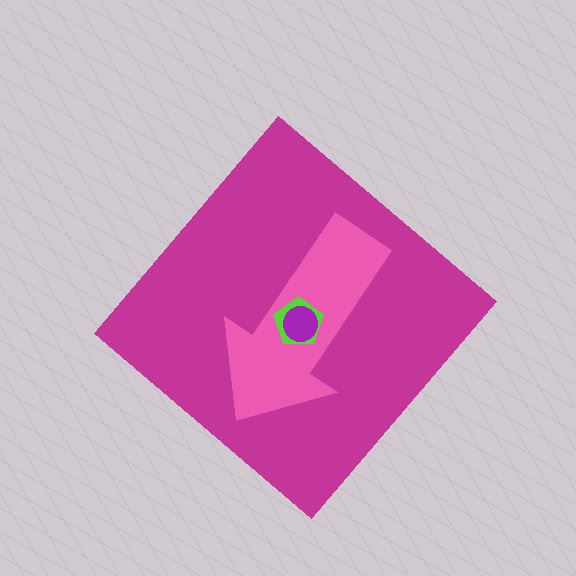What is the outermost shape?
The magenta diamond.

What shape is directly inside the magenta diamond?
The pink arrow.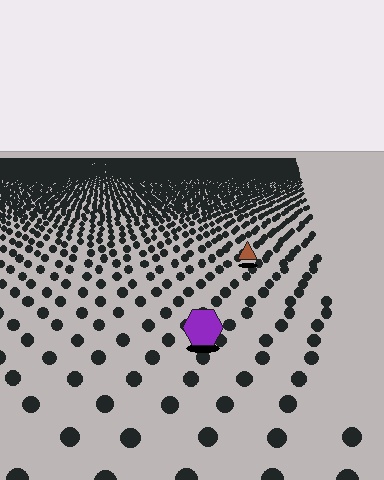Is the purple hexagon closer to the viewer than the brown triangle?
Yes. The purple hexagon is closer — you can tell from the texture gradient: the ground texture is coarser near it.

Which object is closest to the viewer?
The purple hexagon is closest. The texture marks near it are larger and more spread out.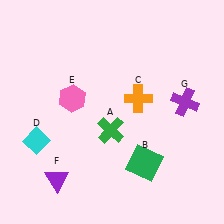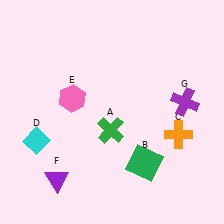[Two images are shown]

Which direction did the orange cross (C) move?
The orange cross (C) moved right.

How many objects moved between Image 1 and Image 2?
1 object moved between the two images.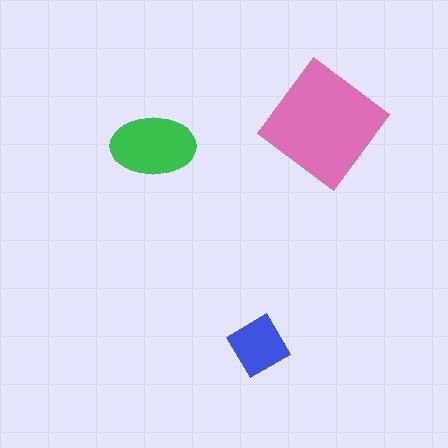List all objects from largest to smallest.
The pink diamond, the green ellipse, the blue diamond.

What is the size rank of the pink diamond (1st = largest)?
1st.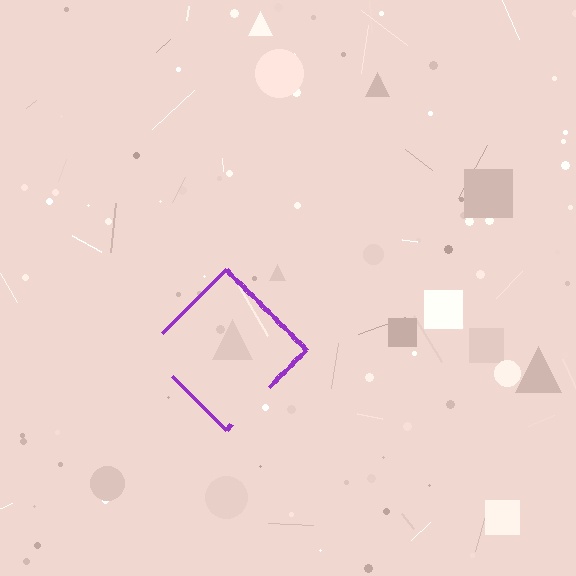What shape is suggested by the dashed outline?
The dashed outline suggests a diamond.